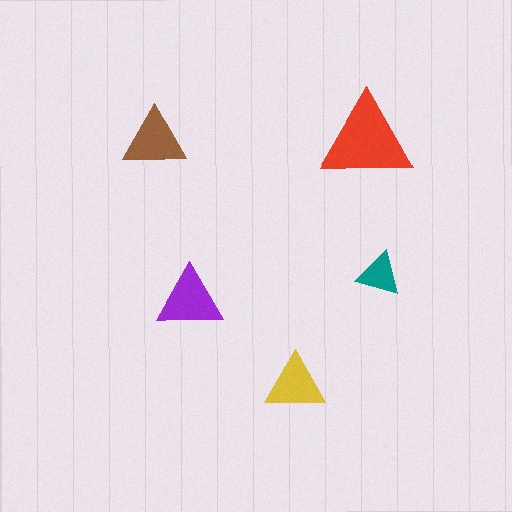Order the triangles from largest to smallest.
the red one, the purple one, the brown one, the yellow one, the teal one.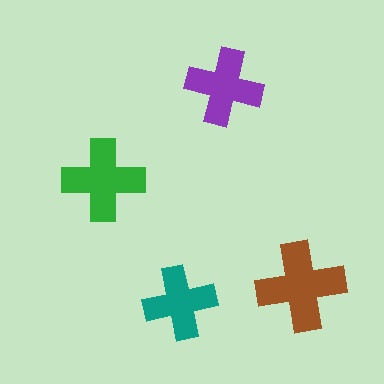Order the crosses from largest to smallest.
the brown one, the green one, the purple one, the teal one.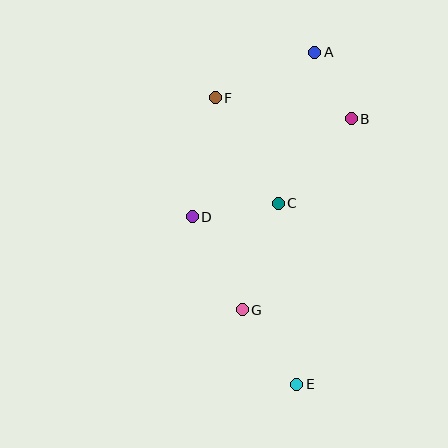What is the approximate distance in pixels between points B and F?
The distance between B and F is approximately 138 pixels.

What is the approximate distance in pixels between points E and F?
The distance between E and F is approximately 298 pixels.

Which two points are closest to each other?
Points A and B are closest to each other.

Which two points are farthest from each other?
Points A and E are farthest from each other.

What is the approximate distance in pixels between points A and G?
The distance between A and G is approximately 268 pixels.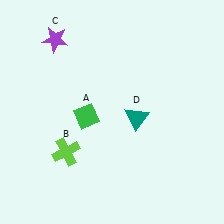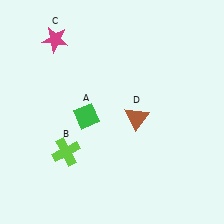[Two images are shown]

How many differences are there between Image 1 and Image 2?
There are 2 differences between the two images.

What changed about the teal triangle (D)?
In Image 1, D is teal. In Image 2, it changed to brown.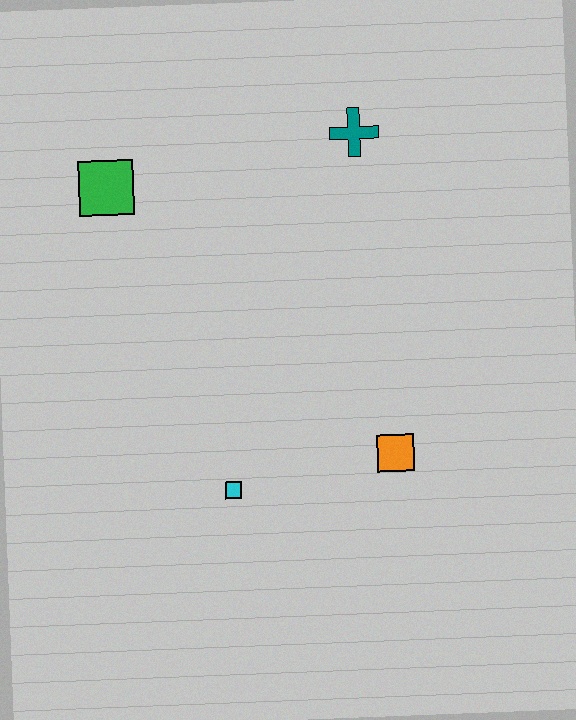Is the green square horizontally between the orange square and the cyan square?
No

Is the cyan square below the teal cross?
Yes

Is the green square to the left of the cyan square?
Yes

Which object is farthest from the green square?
The orange square is farthest from the green square.